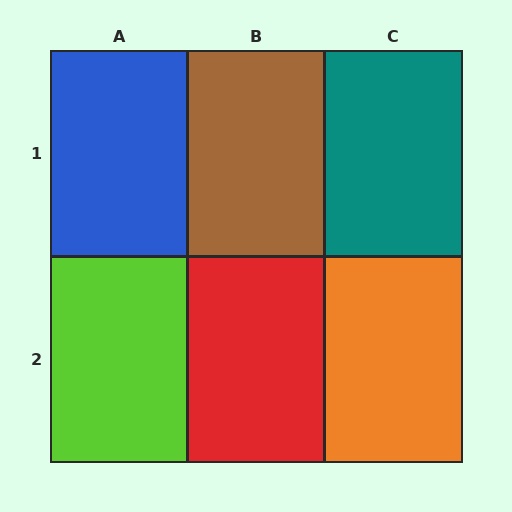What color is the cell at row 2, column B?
Red.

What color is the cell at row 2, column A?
Lime.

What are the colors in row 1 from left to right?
Blue, brown, teal.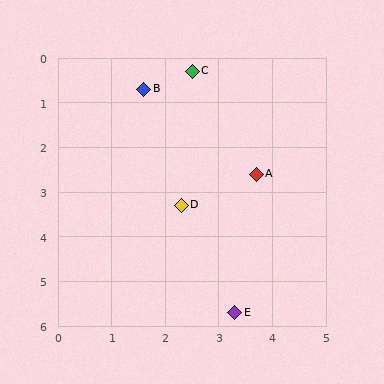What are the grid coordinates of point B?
Point B is at approximately (1.6, 0.7).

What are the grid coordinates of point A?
Point A is at approximately (3.7, 2.6).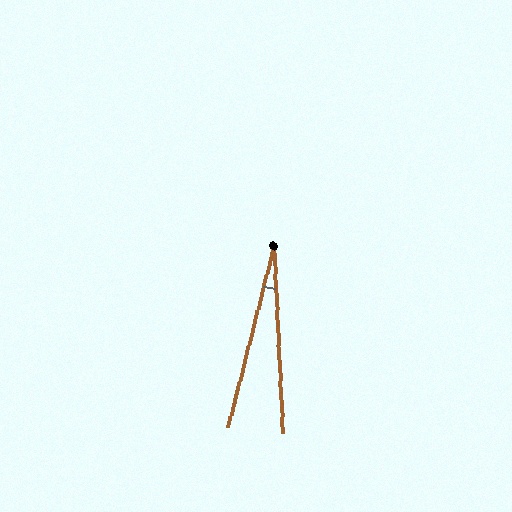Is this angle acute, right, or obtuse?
It is acute.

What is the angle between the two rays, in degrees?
Approximately 17 degrees.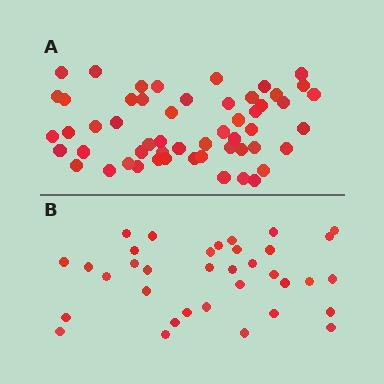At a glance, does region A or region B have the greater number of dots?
Region A (the top region) has more dots.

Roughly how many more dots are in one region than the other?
Region A has approximately 20 more dots than region B.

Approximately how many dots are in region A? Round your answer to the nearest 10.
About 50 dots. (The exact count is 54, which rounds to 50.)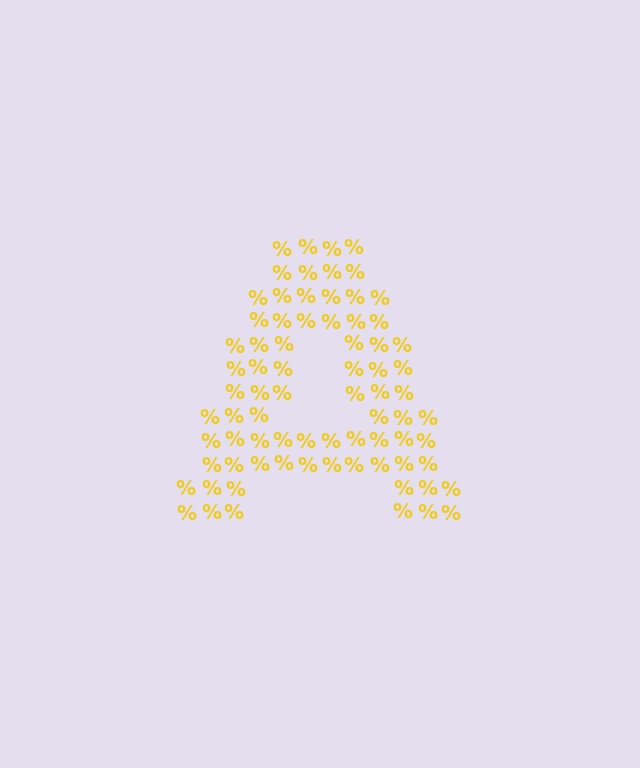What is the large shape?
The large shape is the letter A.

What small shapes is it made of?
It is made of small percent signs.